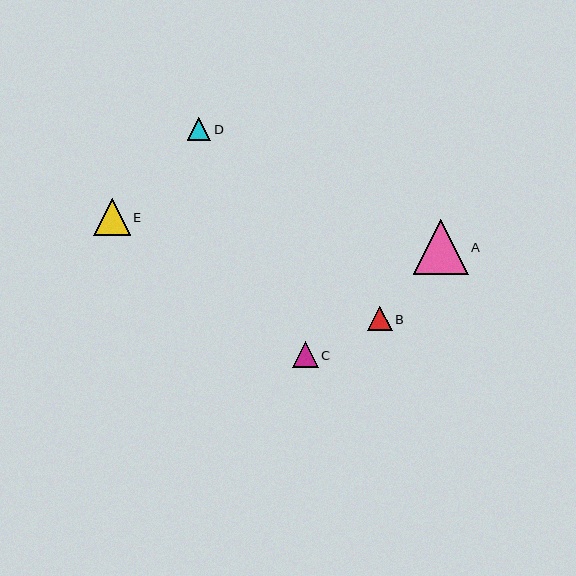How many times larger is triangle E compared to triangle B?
Triangle E is approximately 1.5 times the size of triangle B.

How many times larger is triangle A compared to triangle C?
Triangle A is approximately 2.2 times the size of triangle C.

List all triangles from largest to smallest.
From largest to smallest: A, E, C, B, D.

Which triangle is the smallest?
Triangle D is the smallest with a size of approximately 23 pixels.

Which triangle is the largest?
Triangle A is the largest with a size of approximately 55 pixels.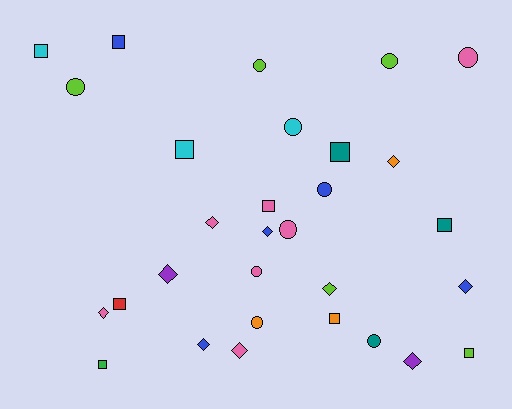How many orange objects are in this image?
There are 3 orange objects.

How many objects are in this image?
There are 30 objects.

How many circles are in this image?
There are 10 circles.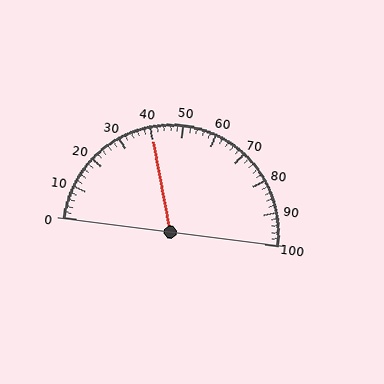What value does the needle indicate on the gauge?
The needle indicates approximately 40.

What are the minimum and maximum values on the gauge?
The gauge ranges from 0 to 100.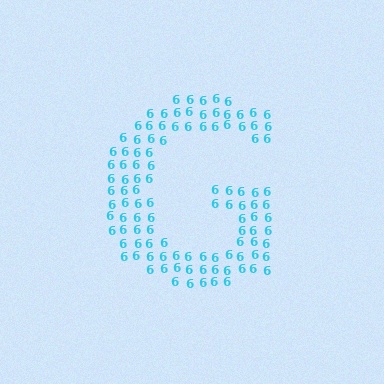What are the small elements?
The small elements are digit 6's.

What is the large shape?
The large shape is the letter G.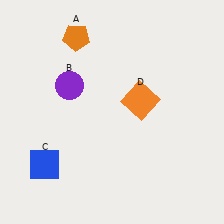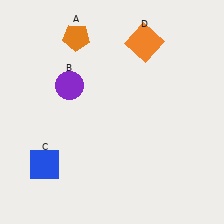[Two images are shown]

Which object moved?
The orange square (D) moved up.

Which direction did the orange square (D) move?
The orange square (D) moved up.